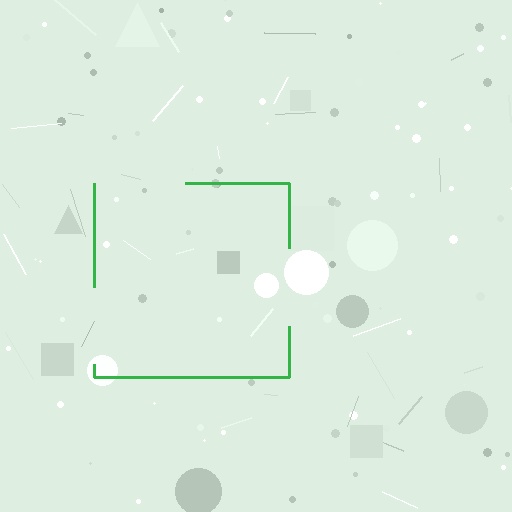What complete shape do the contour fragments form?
The contour fragments form a square.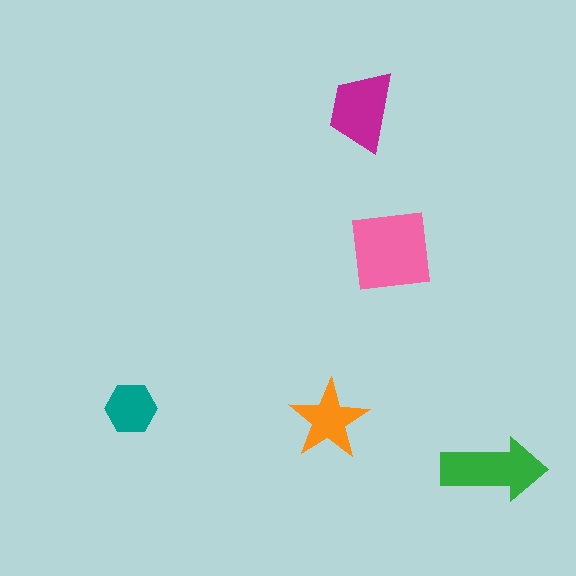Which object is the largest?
The pink square.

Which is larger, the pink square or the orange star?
The pink square.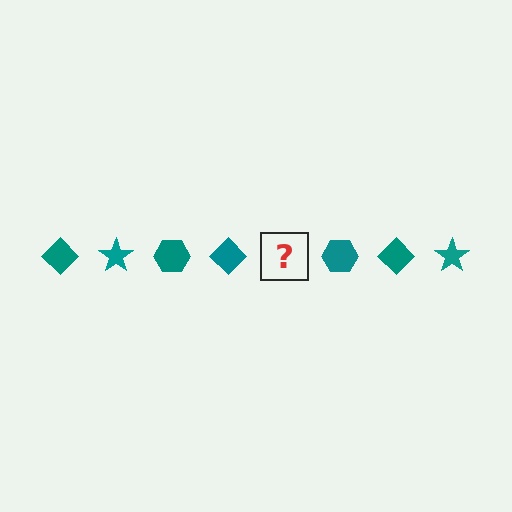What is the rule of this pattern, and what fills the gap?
The rule is that the pattern cycles through diamond, star, hexagon shapes in teal. The gap should be filled with a teal star.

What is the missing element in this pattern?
The missing element is a teal star.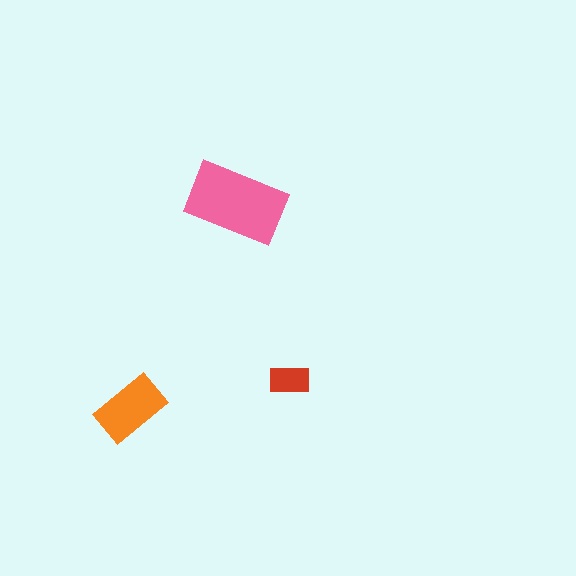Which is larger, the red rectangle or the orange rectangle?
The orange one.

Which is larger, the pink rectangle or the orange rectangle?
The pink one.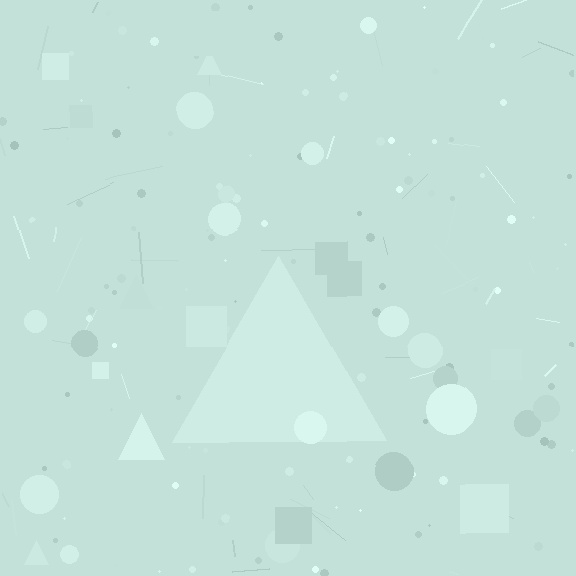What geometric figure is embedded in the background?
A triangle is embedded in the background.